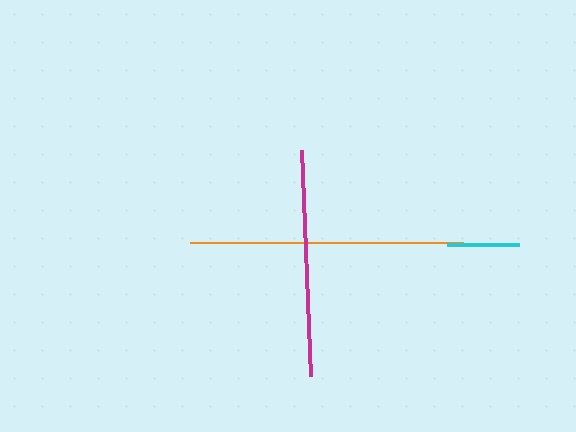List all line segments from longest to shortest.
From longest to shortest: orange, magenta, cyan.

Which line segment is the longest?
The orange line is the longest at approximately 273 pixels.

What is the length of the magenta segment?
The magenta segment is approximately 226 pixels long.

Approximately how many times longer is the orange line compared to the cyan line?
The orange line is approximately 3.8 times the length of the cyan line.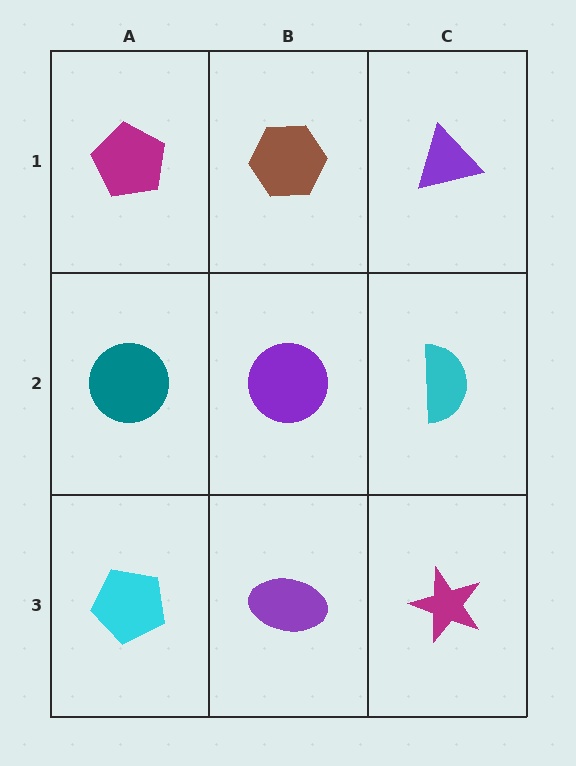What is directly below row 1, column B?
A purple circle.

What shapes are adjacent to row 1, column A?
A teal circle (row 2, column A), a brown hexagon (row 1, column B).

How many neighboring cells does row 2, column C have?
3.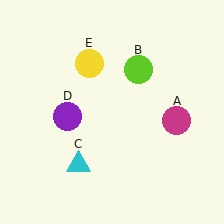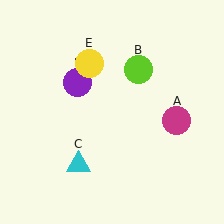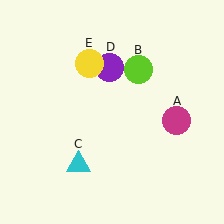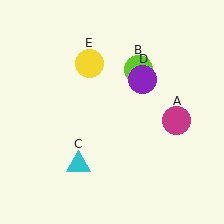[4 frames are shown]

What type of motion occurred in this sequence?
The purple circle (object D) rotated clockwise around the center of the scene.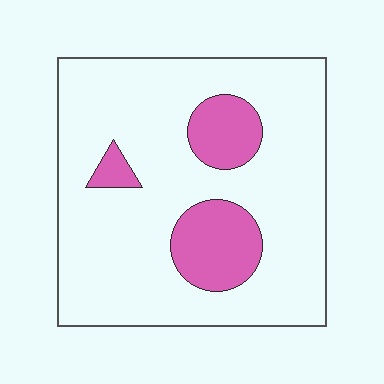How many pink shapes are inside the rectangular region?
3.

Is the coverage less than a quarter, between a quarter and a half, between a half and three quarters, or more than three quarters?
Less than a quarter.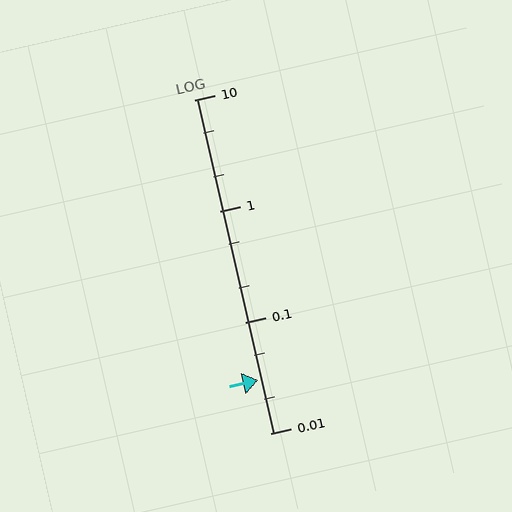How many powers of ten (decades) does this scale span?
The scale spans 3 decades, from 0.01 to 10.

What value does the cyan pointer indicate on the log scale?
The pointer indicates approximately 0.03.